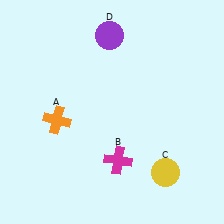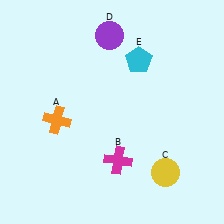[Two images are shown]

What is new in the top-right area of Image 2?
A cyan pentagon (E) was added in the top-right area of Image 2.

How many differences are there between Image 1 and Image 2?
There is 1 difference between the two images.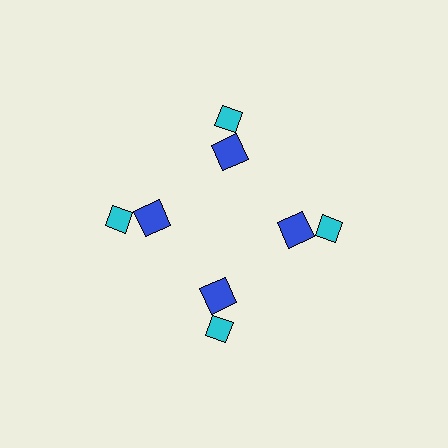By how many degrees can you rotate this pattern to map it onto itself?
The pattern maps onto itself every 90 degrees of rotation.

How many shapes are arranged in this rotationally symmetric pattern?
There are 8 shapes, arranged in 4 groups of 2.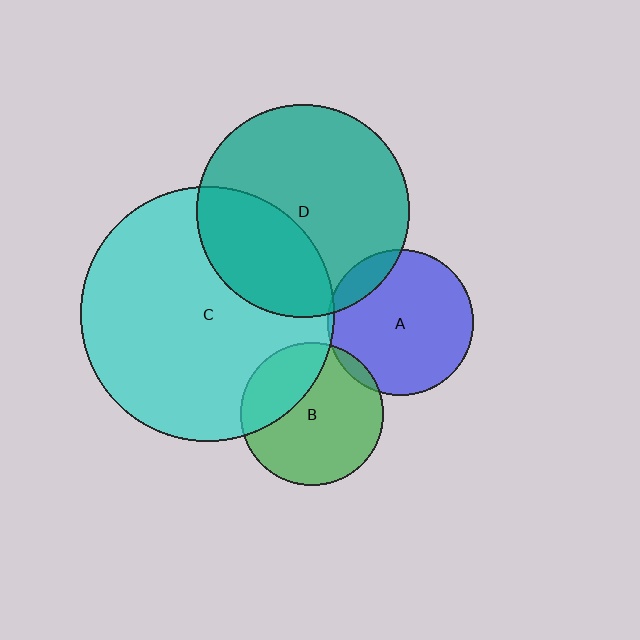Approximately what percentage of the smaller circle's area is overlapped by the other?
Approximately 5%.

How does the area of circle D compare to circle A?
Approximately 2.1 times.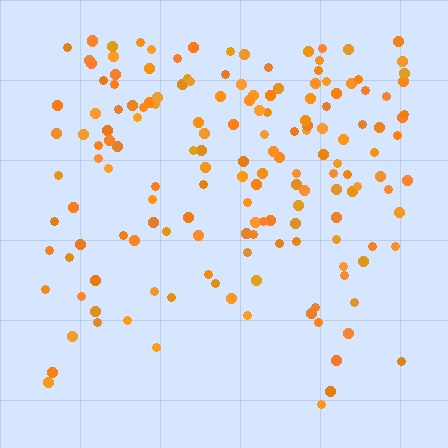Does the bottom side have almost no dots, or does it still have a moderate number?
Still a moderate number, just noticeably fewer than the top.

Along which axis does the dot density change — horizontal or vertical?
Vertical.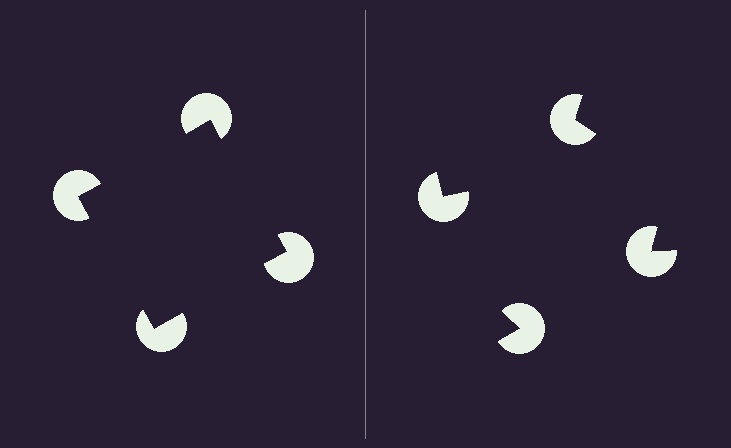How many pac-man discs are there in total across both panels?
8 — 4 on each side.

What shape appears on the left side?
An illusory square.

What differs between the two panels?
The pac-man discs are positioned identically on both sides; only the wedge orientations differ. On the left they align to a square; on the right they are misaligned.